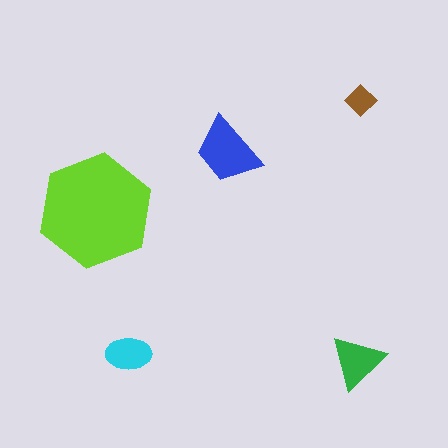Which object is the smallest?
The brown diamond.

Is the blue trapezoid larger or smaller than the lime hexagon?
Smaller.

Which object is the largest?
The lime hexagon.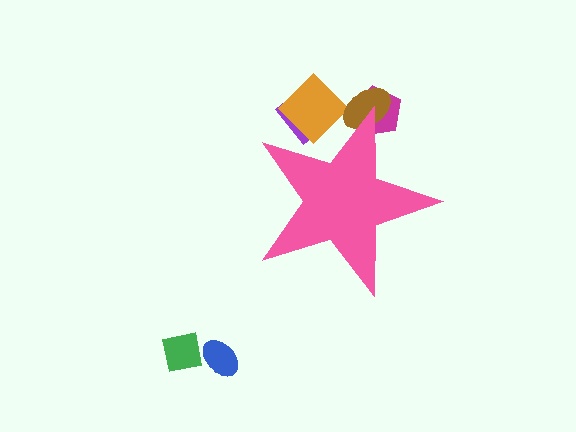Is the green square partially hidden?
No, the green square is fully visible.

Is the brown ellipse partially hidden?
Yes, the brown ellipse is partially hidden behind the pink star.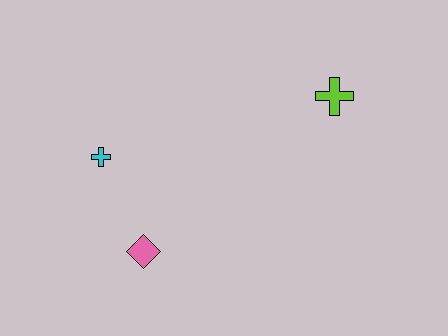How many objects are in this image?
There are 3 objects.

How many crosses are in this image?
There are 2 crosses.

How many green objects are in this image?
There are no green objects.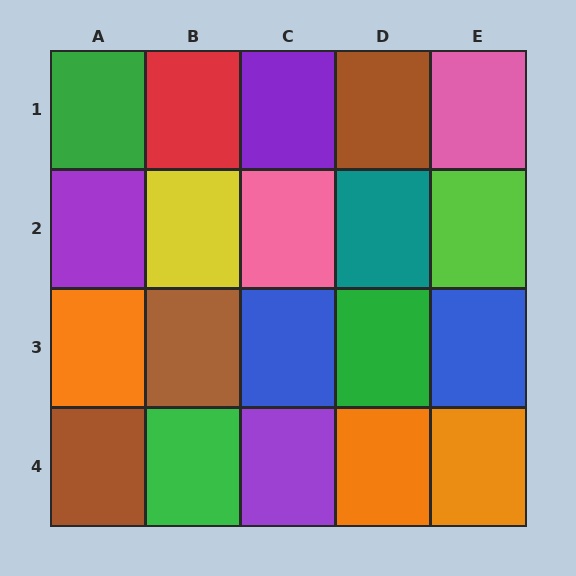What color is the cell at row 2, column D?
Teal.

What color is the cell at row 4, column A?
Brown.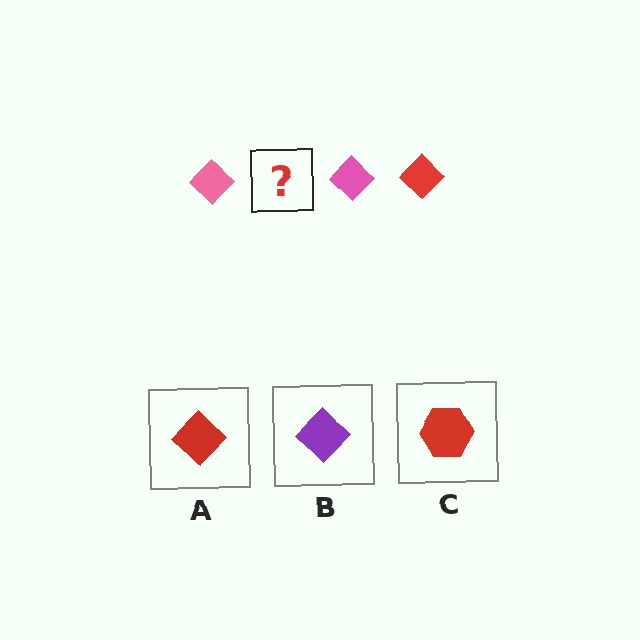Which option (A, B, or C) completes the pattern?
A.